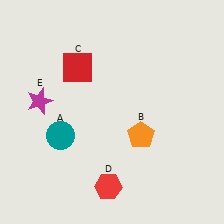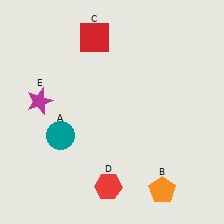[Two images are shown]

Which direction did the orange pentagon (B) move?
The orange pentagon (B) moved down.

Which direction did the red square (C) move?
The red square (C) moved up.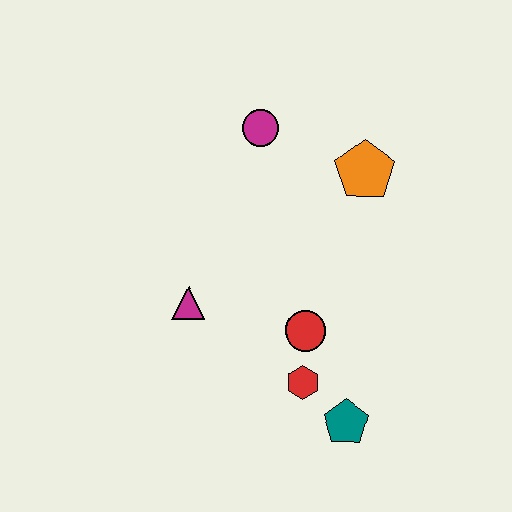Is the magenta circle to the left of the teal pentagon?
Yes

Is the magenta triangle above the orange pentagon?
No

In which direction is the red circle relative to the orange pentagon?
The red circle is below the orange pentagon.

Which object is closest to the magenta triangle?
The red circle is closest to the magenta triangle.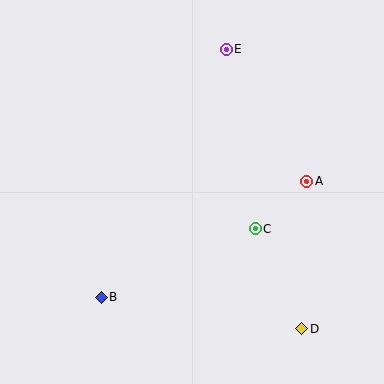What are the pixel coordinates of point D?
Point D is at (302, 329).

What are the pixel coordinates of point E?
Point E is at (226, 49).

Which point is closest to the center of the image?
Point C at (255, 229) is closest to the center.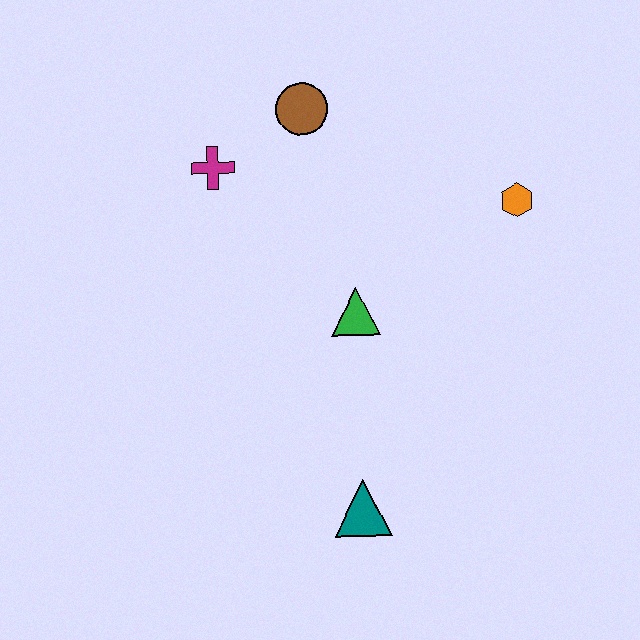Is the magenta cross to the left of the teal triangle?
Yes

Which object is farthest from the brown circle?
The teal triangle is farthest from the brown circle.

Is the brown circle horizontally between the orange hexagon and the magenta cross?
Yes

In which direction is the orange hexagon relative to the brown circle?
The orange hexagon is to the right of the brown circle.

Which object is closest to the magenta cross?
The brown circle is closest to the magenta cross.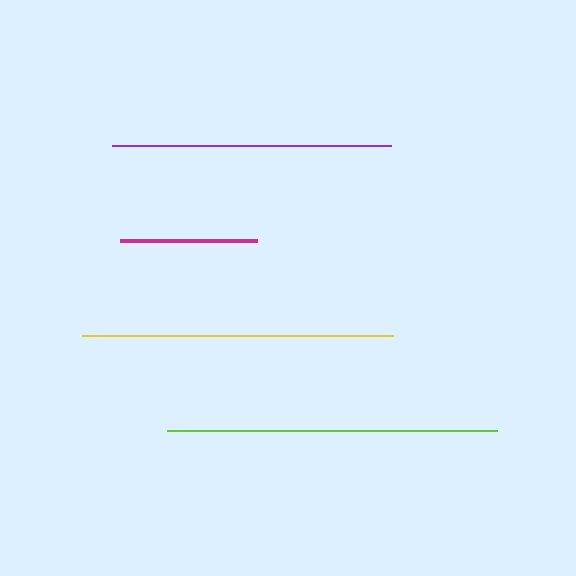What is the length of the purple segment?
The purple segment is approximately 279 pixels long.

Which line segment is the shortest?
The magenta line is the shortest at approximately 137 pixels.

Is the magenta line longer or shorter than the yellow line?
The yellow line is longer than the magenta line.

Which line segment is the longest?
The lime line is the longest at approximately 331 pixels.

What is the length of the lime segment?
The lime segment is approximately 331 pixels long.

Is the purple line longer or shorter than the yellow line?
The yellow line is longer than the purple line.